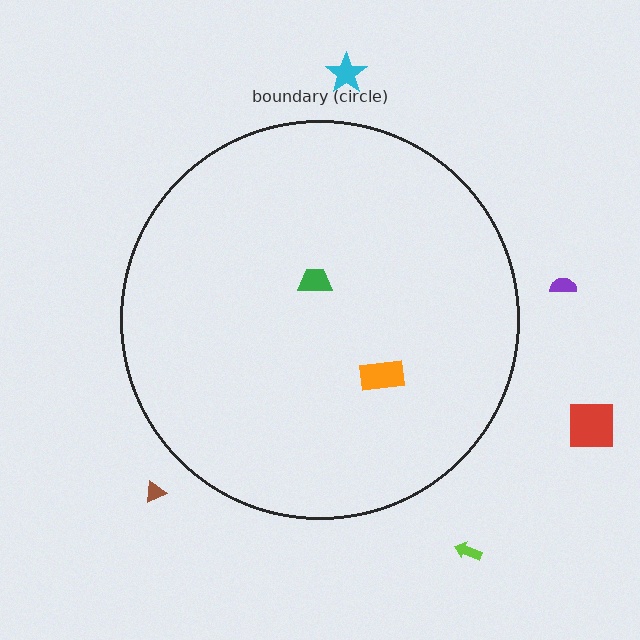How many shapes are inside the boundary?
2 inside, 5 outside.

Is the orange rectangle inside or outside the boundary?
Inside.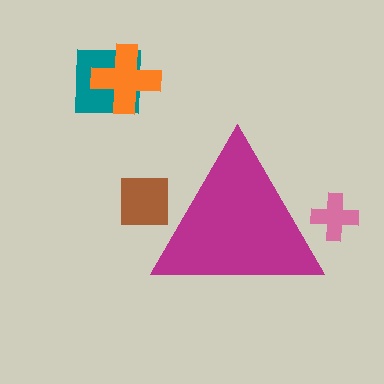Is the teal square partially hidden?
No, the teal square is fully visible.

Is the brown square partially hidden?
Yes, the brown square is partially hidden behind the magenta triangle.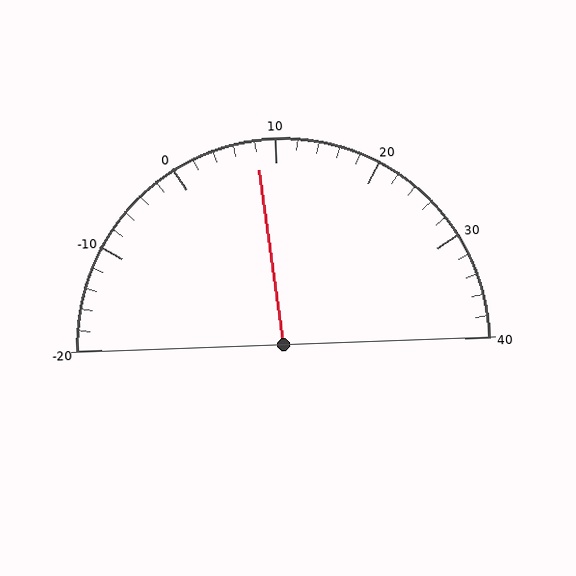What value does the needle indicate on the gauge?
The needle indicates approximately 8.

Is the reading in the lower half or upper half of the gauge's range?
The reading is in the lower half of the range (-20 to 40).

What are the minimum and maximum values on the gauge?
The gauge ranges from -20 to 40.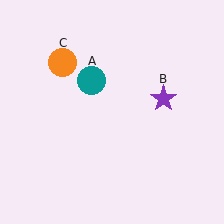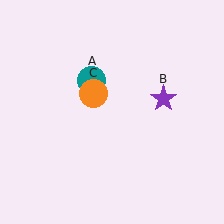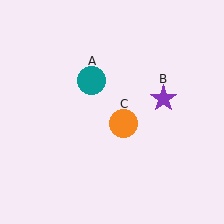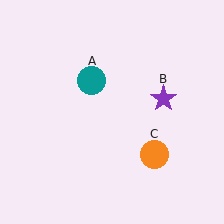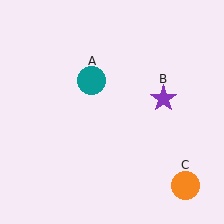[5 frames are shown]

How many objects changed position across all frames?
1 object changed position: orange circle (object C).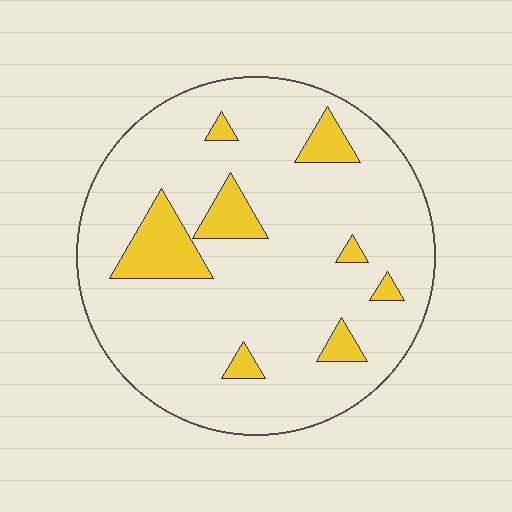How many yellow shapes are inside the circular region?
8.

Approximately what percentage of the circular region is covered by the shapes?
Approximately 15%.